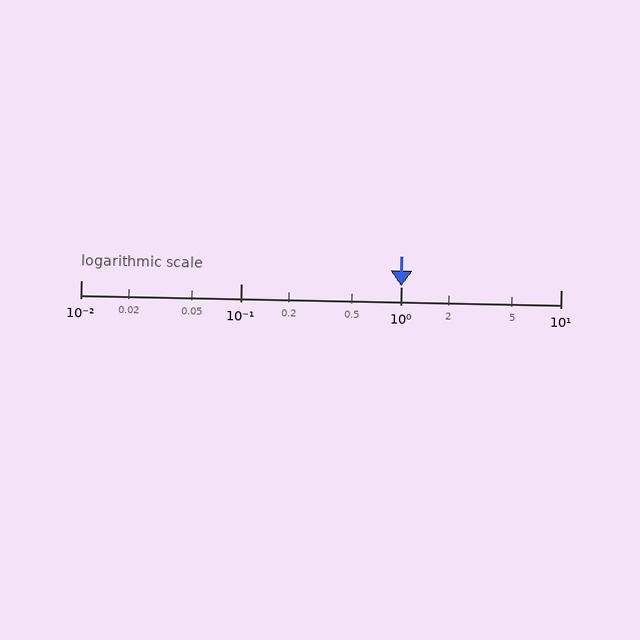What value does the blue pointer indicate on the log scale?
The pointer indicates approximately 1.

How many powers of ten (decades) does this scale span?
The scale spans 3 decades, from 0.01 to 10.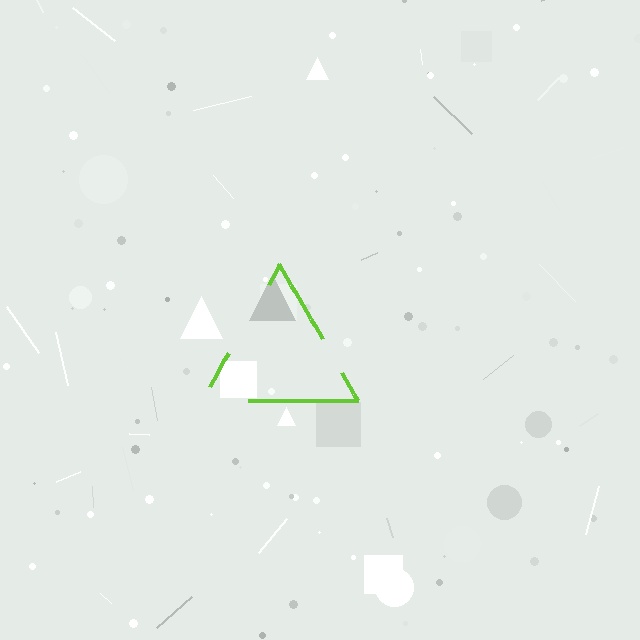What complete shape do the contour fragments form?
The contour fragments form a triangle.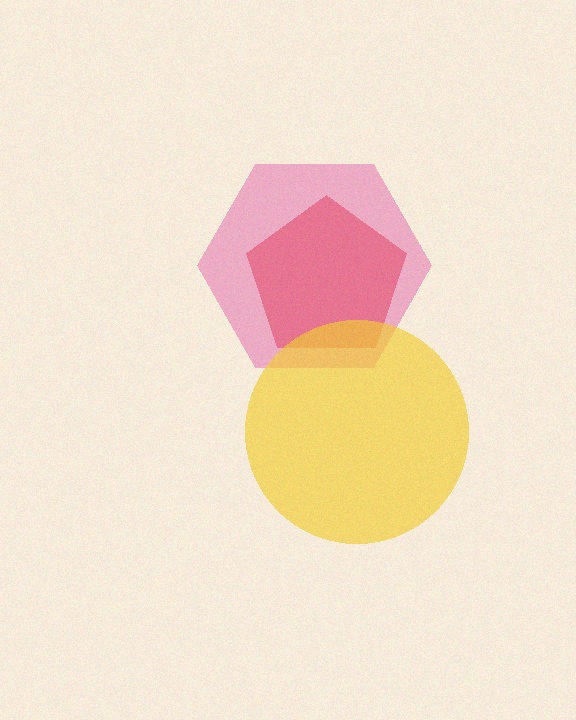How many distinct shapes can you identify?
There are 3 distinct shapes: a red pentagon, a pink hexagon, a yellow circle.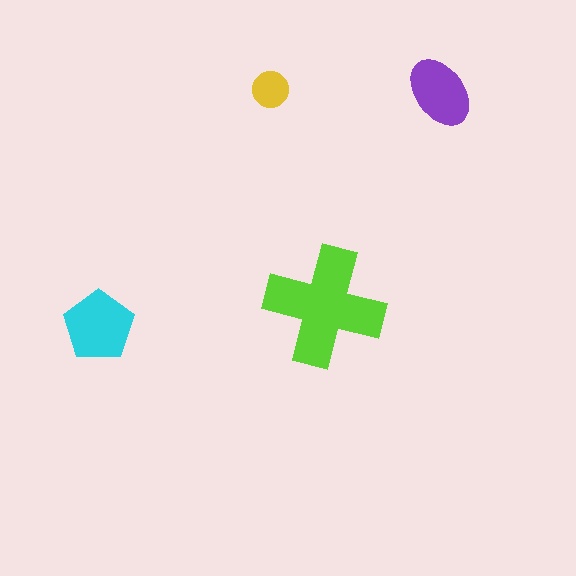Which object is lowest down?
The cyan pentagon is bottommost.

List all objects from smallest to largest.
The yellow circle, the purple ellipse, the cyan pentagon, the lime cross.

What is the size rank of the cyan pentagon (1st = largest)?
2nd.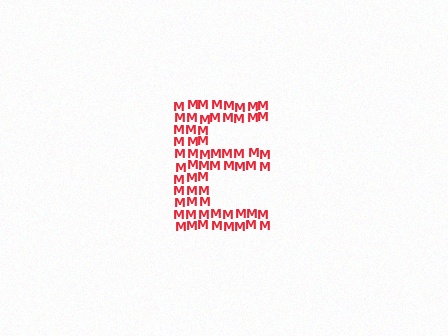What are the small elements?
The small elements are letter M's.